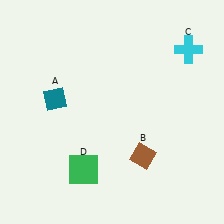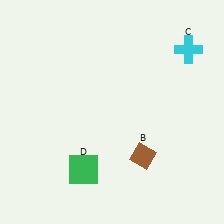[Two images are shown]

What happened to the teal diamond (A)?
The teal diamond (A) was removed in Image 2. It was in the top-left area of Image 1.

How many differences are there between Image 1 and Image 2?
There is 1 difference between the two images.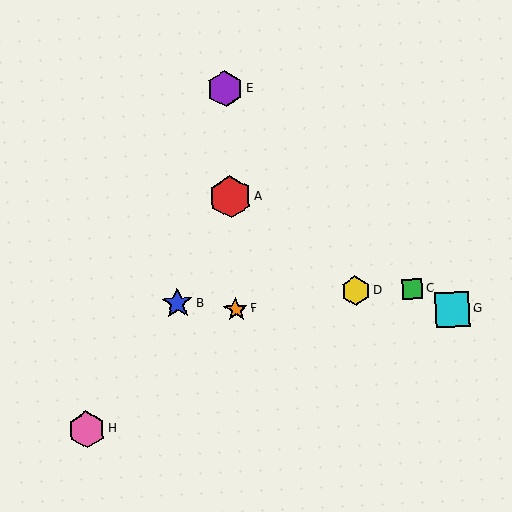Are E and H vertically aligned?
No, E is at x≈225 and H is at x≈86.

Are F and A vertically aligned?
Yes, both are at x≈236.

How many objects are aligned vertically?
3 objects (A, E, F) are aligned vertically.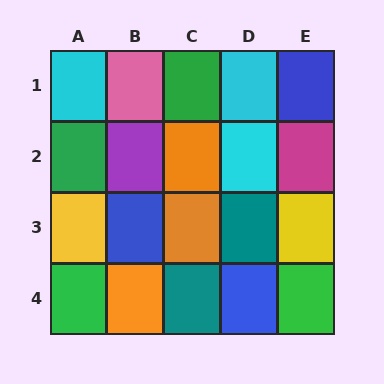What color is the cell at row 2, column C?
Orange.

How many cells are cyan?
3 cells are cyan.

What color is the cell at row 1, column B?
Pink.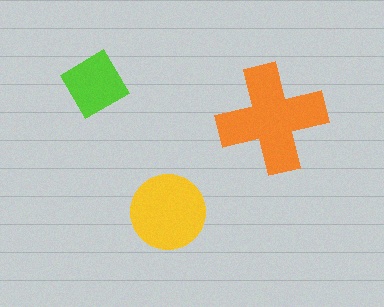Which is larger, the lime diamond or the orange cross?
The orange cross.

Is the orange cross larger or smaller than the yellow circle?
Larger.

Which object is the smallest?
The lime diamond.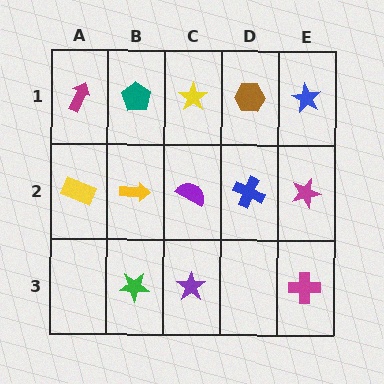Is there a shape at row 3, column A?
No, that cell is empty.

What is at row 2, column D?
A blue cross.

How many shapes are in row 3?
3 shapes.